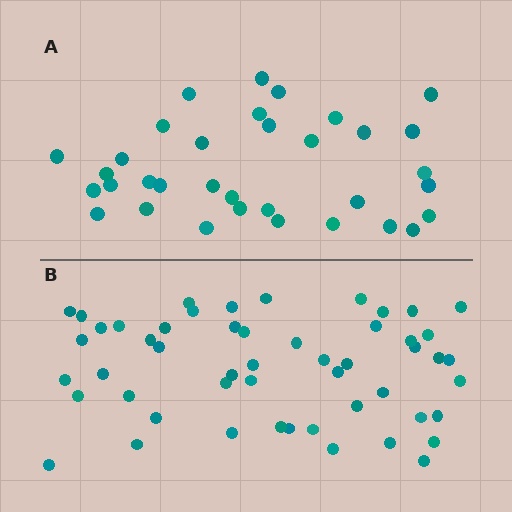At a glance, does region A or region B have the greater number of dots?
Region B (the bottom region) has more dots.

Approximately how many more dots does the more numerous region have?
Region B has approximately 20 more dots than region A.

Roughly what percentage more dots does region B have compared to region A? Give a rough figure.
About 55% more.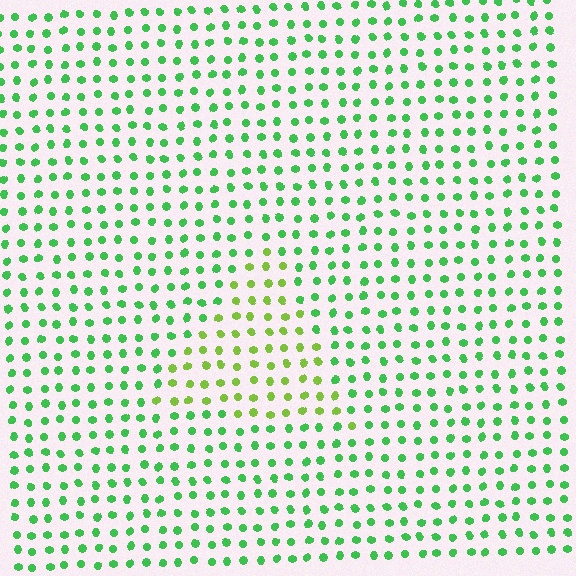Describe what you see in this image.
The image is filled with small green elements in a uniform arrangement. A triangle-shaped region is visible where the elements are tinted to a slightly different hue, forming a subtle color boundary.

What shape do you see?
I see a triangle.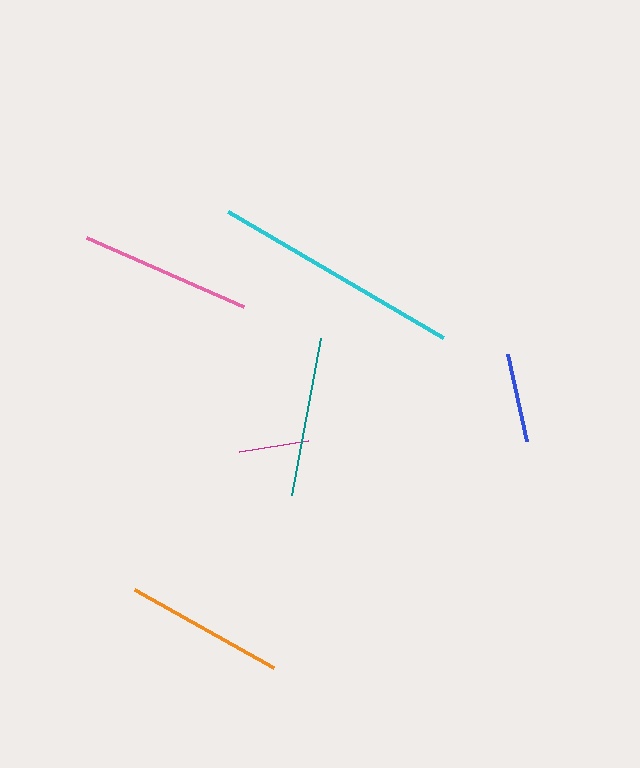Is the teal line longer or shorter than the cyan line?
The cyan line is longer than the teal line.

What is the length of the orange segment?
The orange segment is approximately 159 pixels long.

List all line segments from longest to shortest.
From longest to shortest: cyan, pink, teal, orange, blue, magenta.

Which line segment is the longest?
The cyan line is the longest at approximately 250 pixels.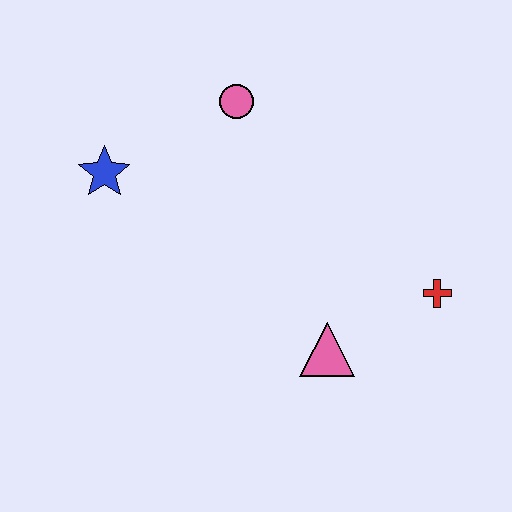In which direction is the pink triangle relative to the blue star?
The pink triangle is to the right of the blue star.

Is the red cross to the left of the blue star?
No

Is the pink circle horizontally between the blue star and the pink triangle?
Yes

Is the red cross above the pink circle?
No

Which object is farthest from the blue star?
The red cross is farthest from the blue star.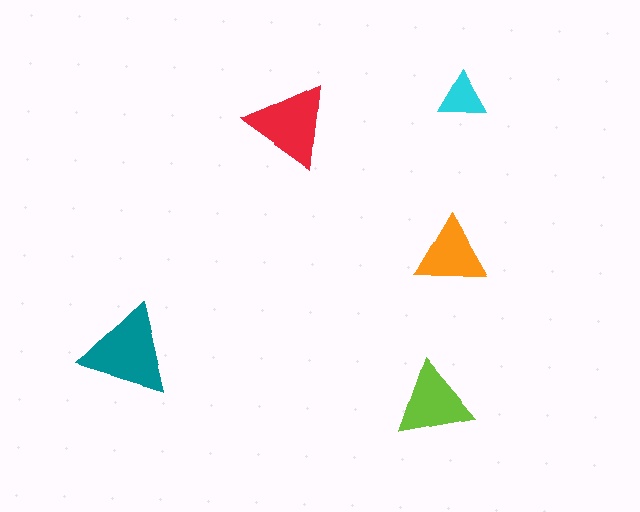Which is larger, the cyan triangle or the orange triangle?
The orange one.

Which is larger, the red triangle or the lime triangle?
The red one.